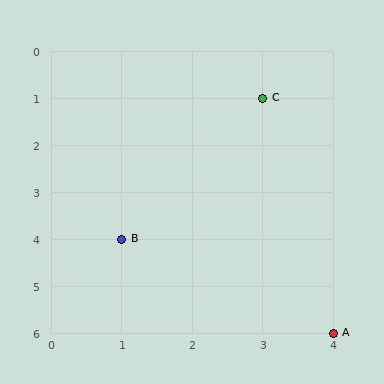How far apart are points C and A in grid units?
Points C and A are 1 column and 5 rows apart (about 5.1 grid units diagonally).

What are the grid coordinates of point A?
Point A is at grid coordinates (4, 6).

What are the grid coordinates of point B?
Point B is at grid coordinates (1, 4).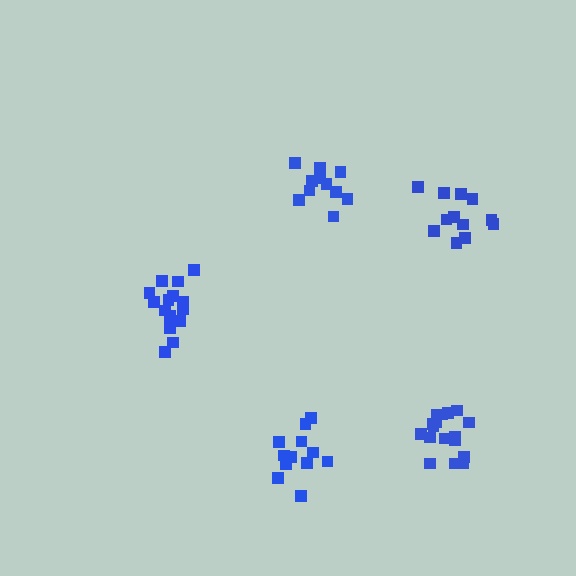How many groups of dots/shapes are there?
There are 5 groups.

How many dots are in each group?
Group 1: 11 dots, Group 2: 12 dots, Group 3: 15 dots, Group 4: 12 dots, Group 5: 17 dots (67 total).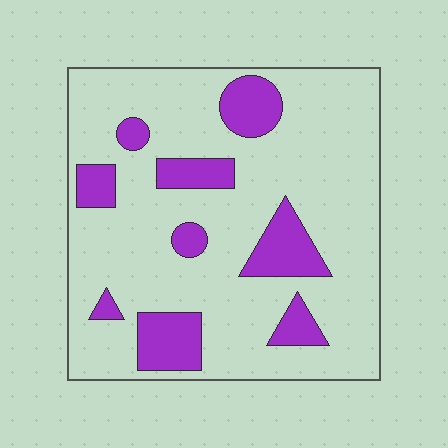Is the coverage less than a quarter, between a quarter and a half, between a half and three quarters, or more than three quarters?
Less than a quarter.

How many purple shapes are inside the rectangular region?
9.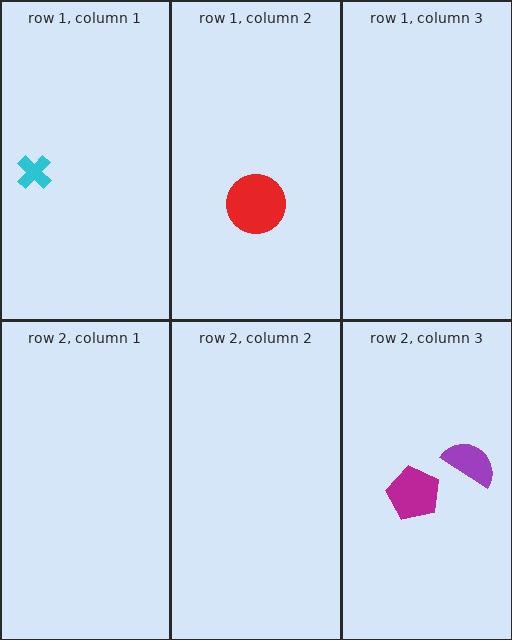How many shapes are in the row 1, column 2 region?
1.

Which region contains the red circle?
The row 1, column 2 region.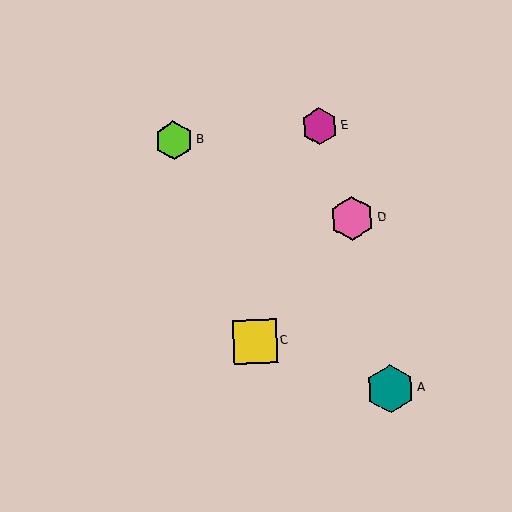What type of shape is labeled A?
Shape A is a teal hexagon.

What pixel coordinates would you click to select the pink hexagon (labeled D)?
Click at (352, 218) to select the pink hexagon D.